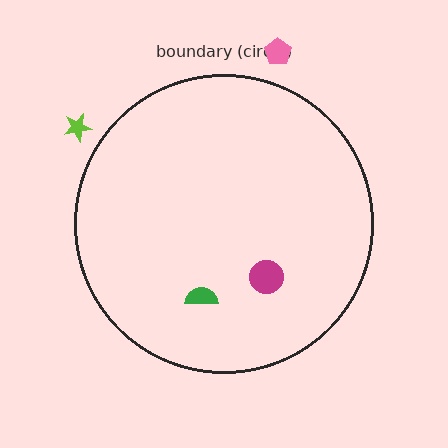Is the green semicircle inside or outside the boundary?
Inside.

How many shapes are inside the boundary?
2 inside, 2 outside.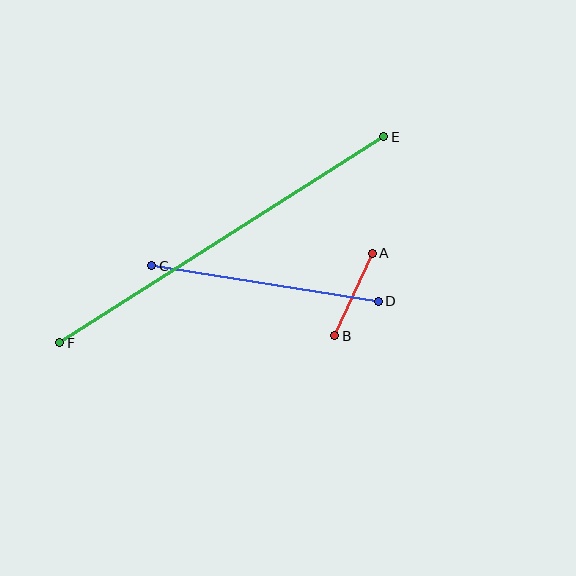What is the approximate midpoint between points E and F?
The midpoint is at approximately (222, 240) pixels.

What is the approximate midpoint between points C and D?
The midpoint is at approximately (265, 283) pixels.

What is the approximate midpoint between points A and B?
The midpoint is at approximately (353, 295) pixels.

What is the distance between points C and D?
The distance is approximately 229 pixels.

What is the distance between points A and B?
The distance is approximately 90 pixels.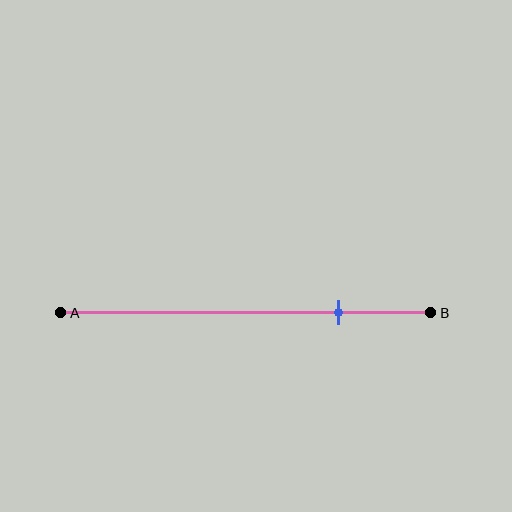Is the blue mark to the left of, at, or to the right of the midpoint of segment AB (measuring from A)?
The blue mark is to the right of the midpoint of segment AB.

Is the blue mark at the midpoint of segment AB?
No, the mark is at about 75% from A, not at the 50% midpoint.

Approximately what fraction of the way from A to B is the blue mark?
The blue mark is approximately 75% of the way from A to B.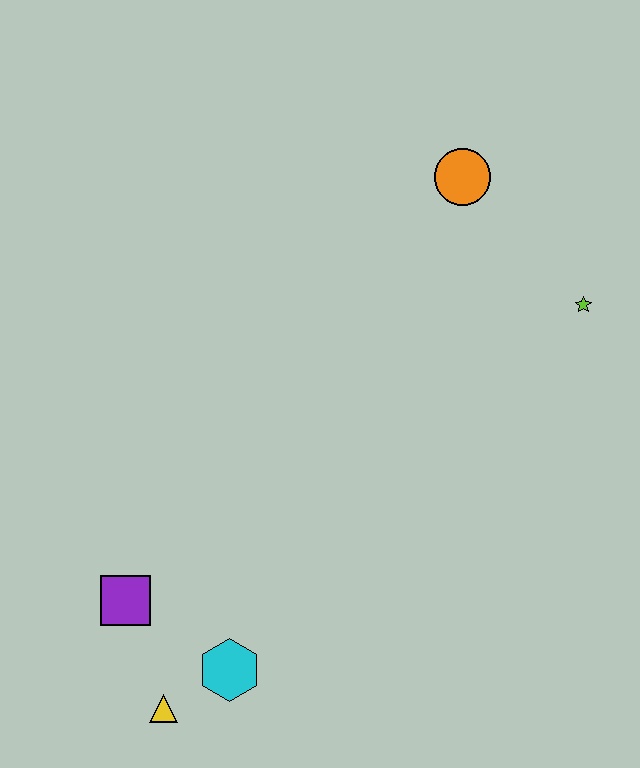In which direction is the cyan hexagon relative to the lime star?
The cyan hexagon is below the lime star.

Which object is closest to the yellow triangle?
The cyan hexagon is closest to the yellow triangle.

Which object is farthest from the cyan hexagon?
The orange circle is farthest from the cyan hexagon.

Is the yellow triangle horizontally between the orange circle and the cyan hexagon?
No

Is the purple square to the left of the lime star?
Yes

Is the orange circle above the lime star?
Yes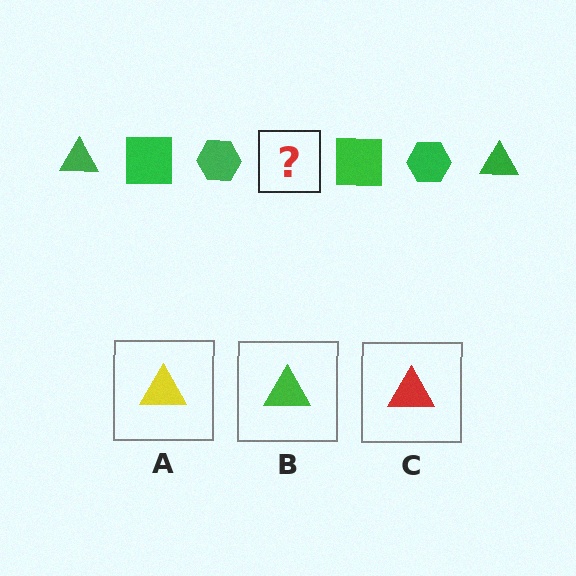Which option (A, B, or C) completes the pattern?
B.